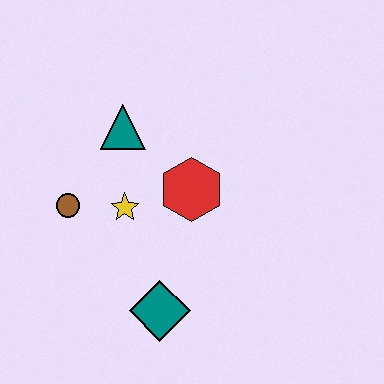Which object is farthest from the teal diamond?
The teal triangle is farthest from the teal diamond.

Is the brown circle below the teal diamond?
No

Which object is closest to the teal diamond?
The yellow star is closest to the teal diamond.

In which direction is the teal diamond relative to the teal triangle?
The teal diamond is below the teal triangle.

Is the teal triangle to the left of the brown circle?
No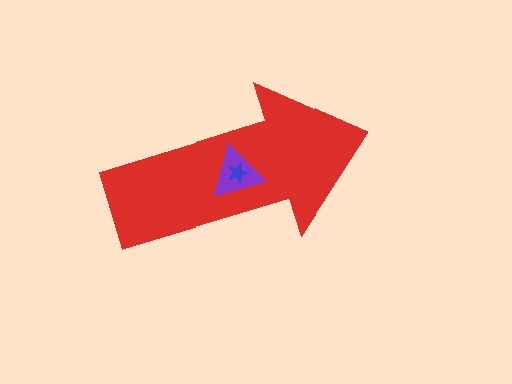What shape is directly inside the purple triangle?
The blue star.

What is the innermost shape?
The blue star.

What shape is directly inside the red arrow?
The purple triangle.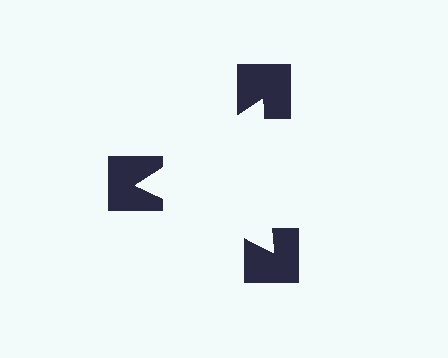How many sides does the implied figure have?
3 sides.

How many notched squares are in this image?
There are 3 — one at each vertex of the illusory triangle.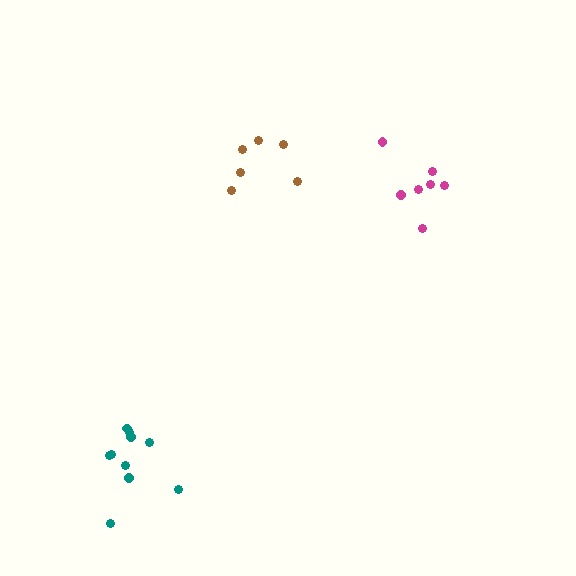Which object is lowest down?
The teal cluster is bottommost.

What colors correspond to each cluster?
The clusters are colored: brown, magenta, teal.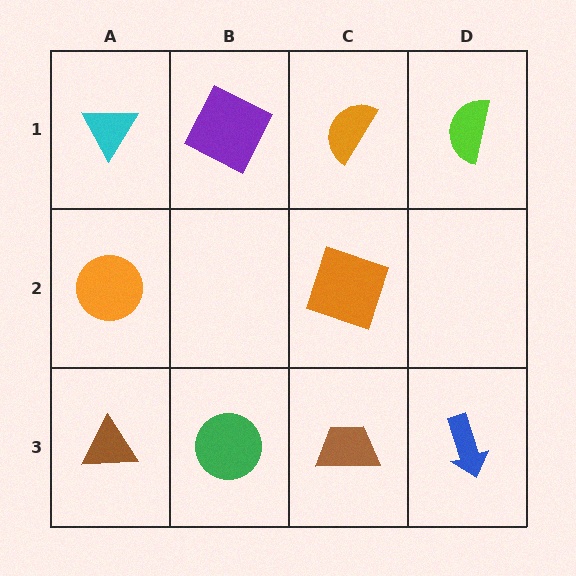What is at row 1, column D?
A lime semicircle.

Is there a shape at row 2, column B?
No, that cell is empty.